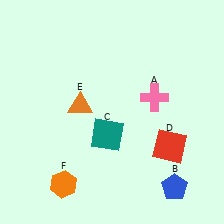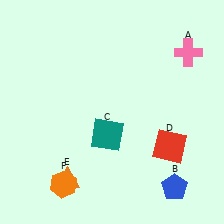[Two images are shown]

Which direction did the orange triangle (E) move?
The orange triangle (E) moved down.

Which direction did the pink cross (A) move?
The pink cross (A) moved up.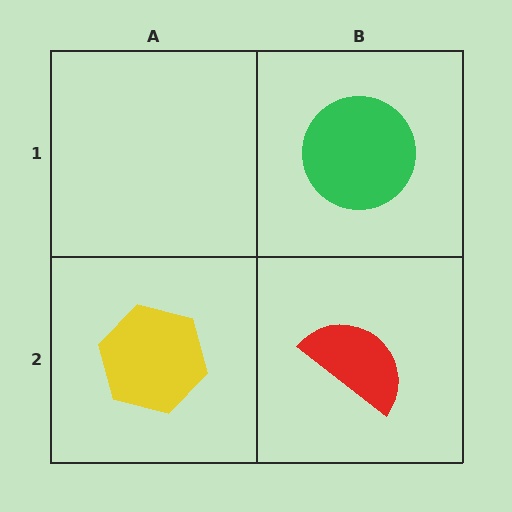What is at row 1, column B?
A green circle.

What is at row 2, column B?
A red semicircle.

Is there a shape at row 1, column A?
No, that cell is empty.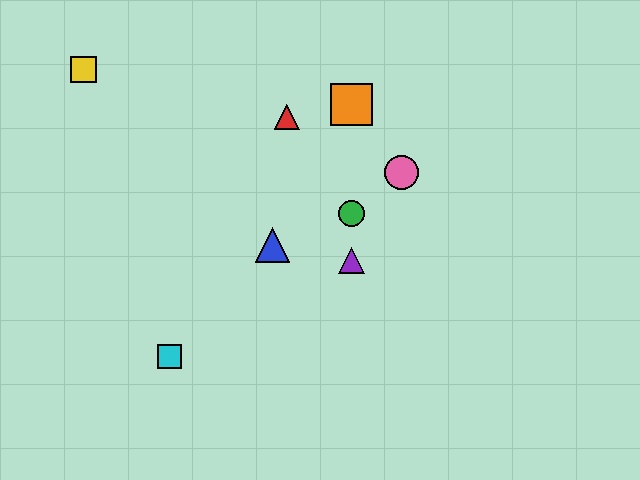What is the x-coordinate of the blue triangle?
The blue triangle is at x≈272.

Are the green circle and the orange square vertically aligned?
Yes, both are at x≈352.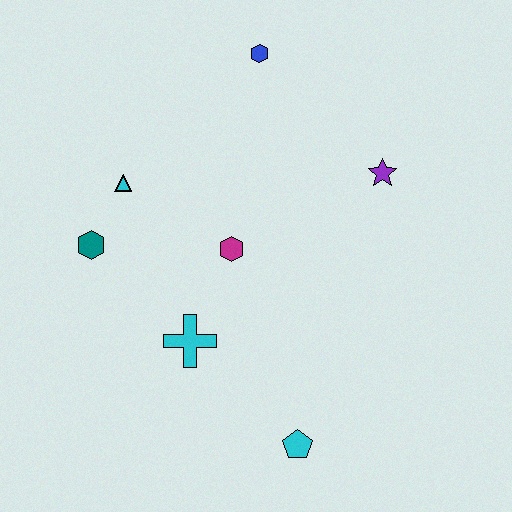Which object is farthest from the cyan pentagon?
The blue hexagon is farthest from the cyan pentagon.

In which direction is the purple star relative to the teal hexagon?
The purple star is to the right of the teal hexagon.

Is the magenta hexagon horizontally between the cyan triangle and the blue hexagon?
Yes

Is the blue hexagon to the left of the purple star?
Yes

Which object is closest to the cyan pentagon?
The cyan cross is closest to the cyan pentagon.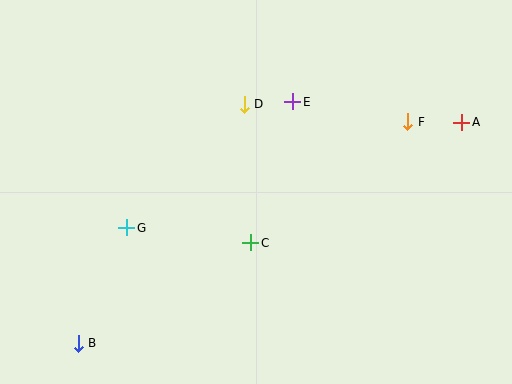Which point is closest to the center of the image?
Point C at (251, 243) is closest to the center.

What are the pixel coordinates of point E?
Point E is at (293, 102).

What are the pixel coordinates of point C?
Point C is at (251, 243).